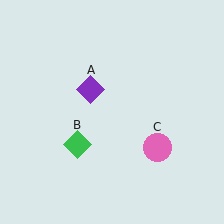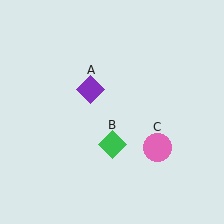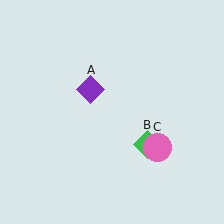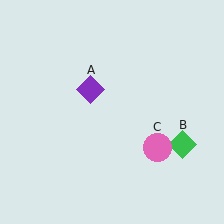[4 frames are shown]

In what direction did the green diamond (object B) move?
The green diamond (object B) moved right.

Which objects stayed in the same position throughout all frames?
Purple diamond (object A) and pink circle (object C) remained stationary.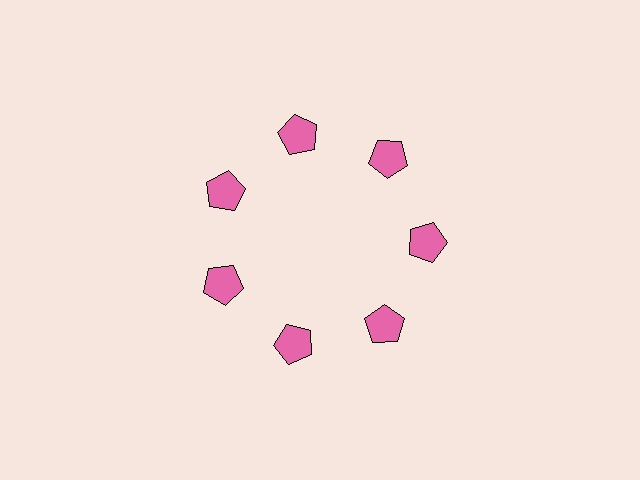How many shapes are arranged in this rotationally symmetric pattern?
There are 7 shapes, arranged in 7 groups of 1.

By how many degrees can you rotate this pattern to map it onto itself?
The pattern maps onto itself every 51 degrees of rotation.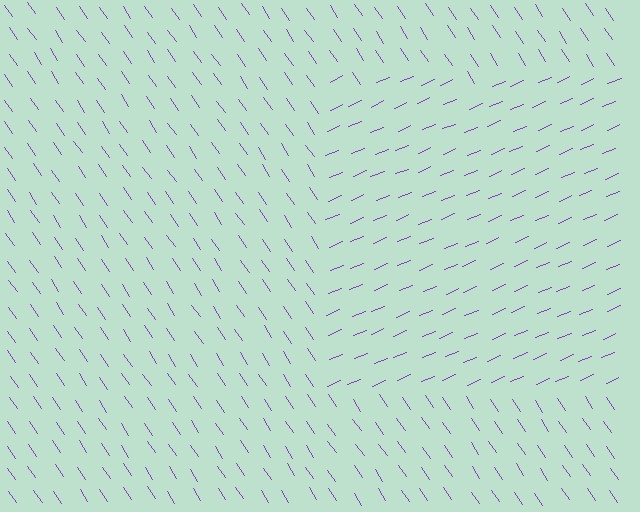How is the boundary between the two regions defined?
The boundary is defined purely by a change in line orientation (approximately 79 degrees difference). All lines are the same color and thickness.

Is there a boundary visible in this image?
Yes, there is a texture boundary formed by a change in line orientation.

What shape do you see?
I see a rectangle.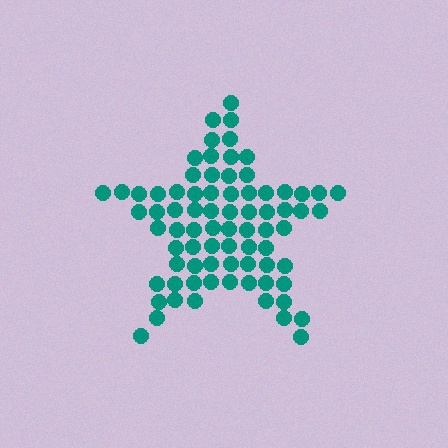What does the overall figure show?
The overall figure shows a star.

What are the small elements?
The small elements are circles.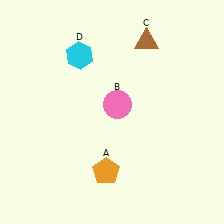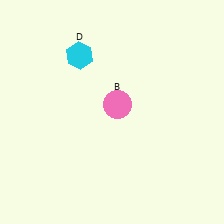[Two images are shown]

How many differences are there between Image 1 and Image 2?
There are 2 differences between the two images.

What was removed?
The orange pentagon (A), the brown triangle (C) were removed in Image 2.